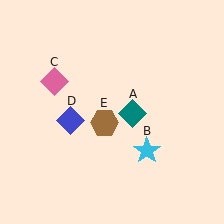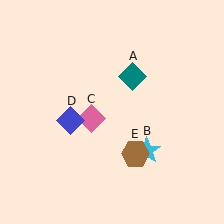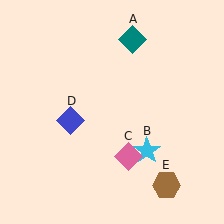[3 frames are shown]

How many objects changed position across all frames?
3 objects changed position: teal diamond (object A), pink diamond (object C), brown hexagon (object E).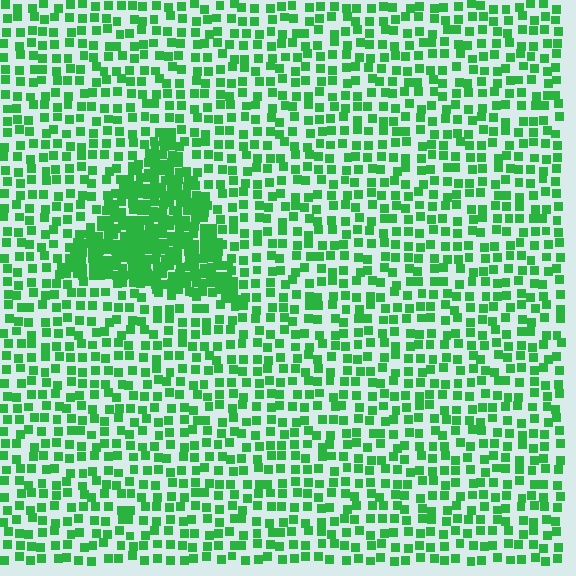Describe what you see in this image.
The image contains small green elements arranged at two different densities. A triangle-shaped region is visible where the elements are more densely packed than the surrounding area.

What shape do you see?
I see a triangle.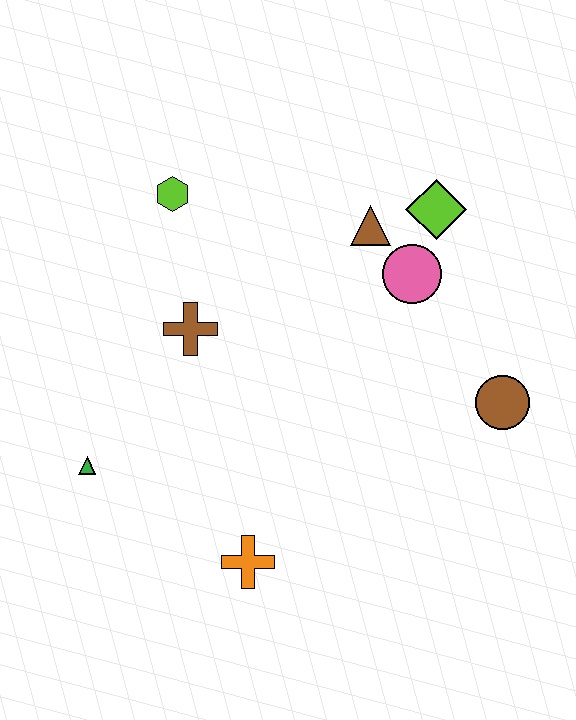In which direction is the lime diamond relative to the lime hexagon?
The lime diamond is to the right of the lime hexagon.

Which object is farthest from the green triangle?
The lime diamond is farthest from the green triangle.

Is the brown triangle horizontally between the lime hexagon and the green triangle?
No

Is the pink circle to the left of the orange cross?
No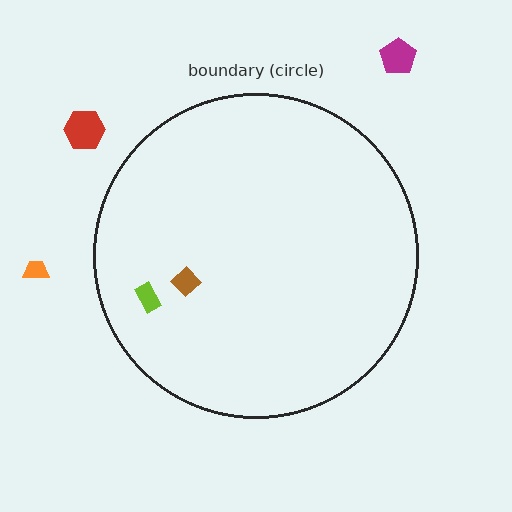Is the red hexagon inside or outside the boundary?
Outside.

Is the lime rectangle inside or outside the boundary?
Inside.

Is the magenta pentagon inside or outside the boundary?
Outside.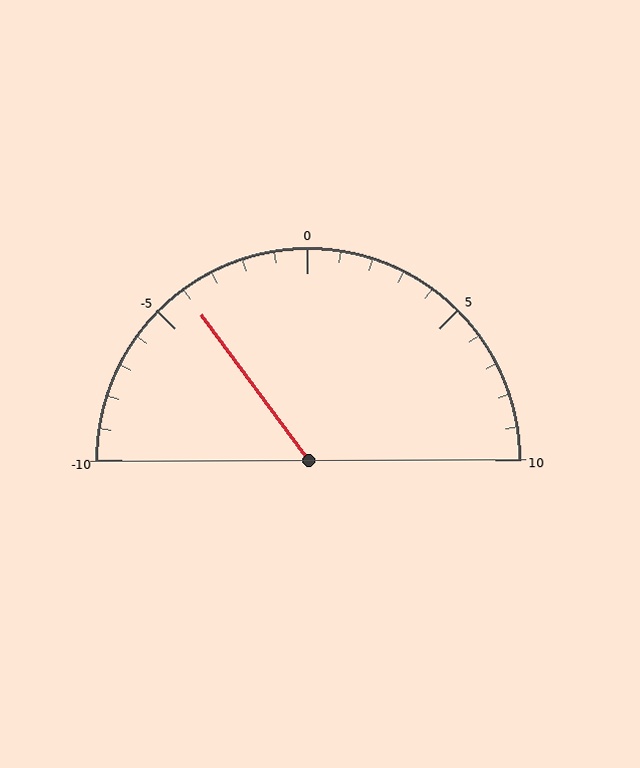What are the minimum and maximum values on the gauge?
The gauge ranges from -10 to 10.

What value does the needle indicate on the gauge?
The needle indicates approximately -4.